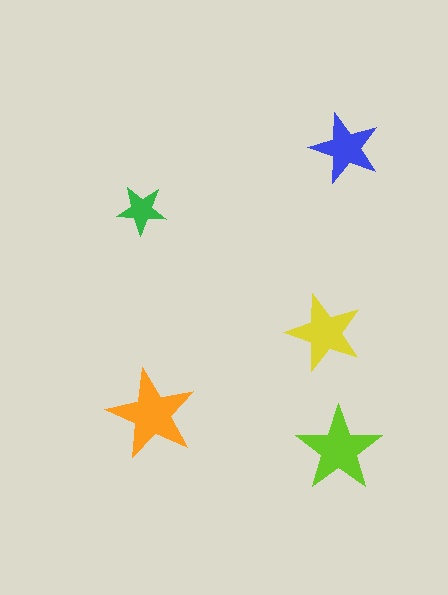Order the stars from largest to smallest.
the orange one, the lime one, the yellow one, the blue one, the green one.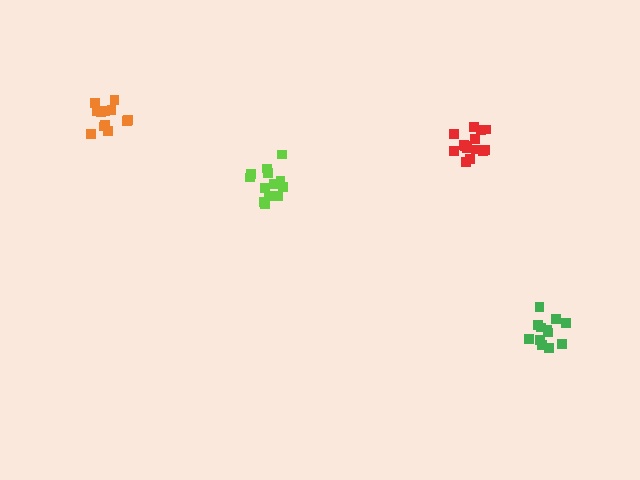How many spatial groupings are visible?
There are 4 spatial groupings.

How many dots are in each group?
Group 1: 13 dots, Group 2: 12 dots, Group 3: 15 dots, Group 4: 13 dots (53 total).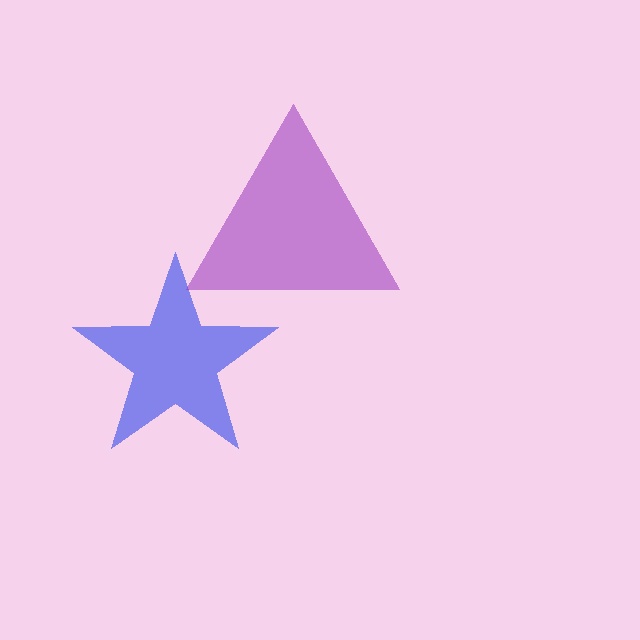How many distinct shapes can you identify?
There are 2 distinct shapes: a blue star, a purple triangle.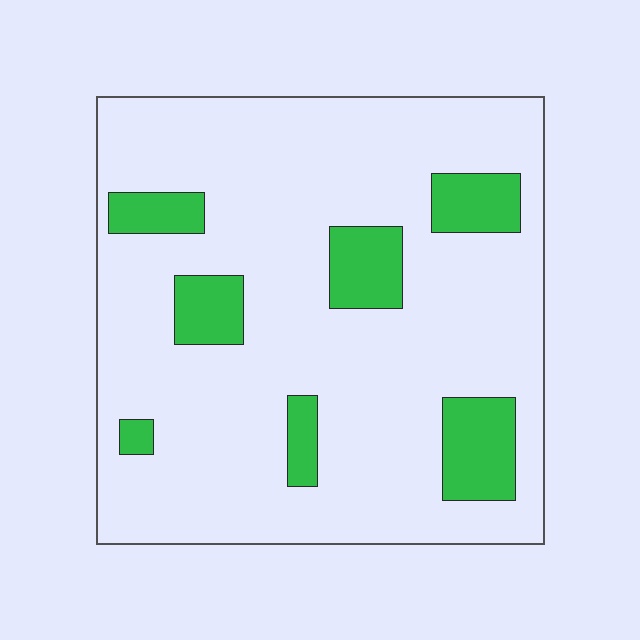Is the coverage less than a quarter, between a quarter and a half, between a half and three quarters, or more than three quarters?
Less than a quarter.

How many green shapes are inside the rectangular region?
7.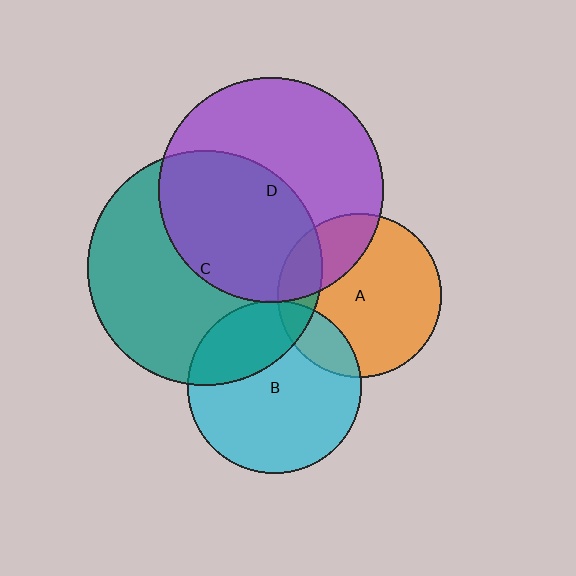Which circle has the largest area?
Circle C (teal).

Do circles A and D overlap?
Yes.